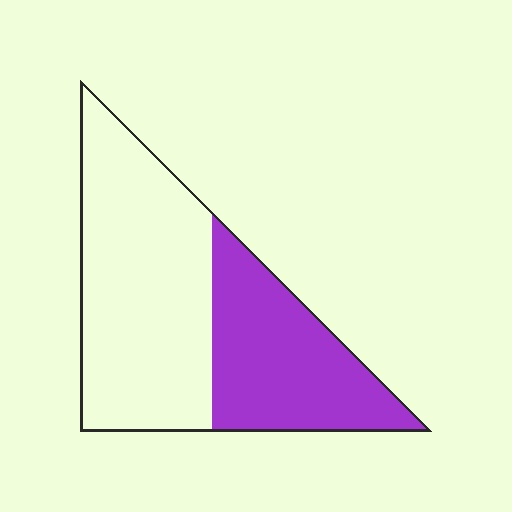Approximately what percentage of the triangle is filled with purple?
Approximately 40%.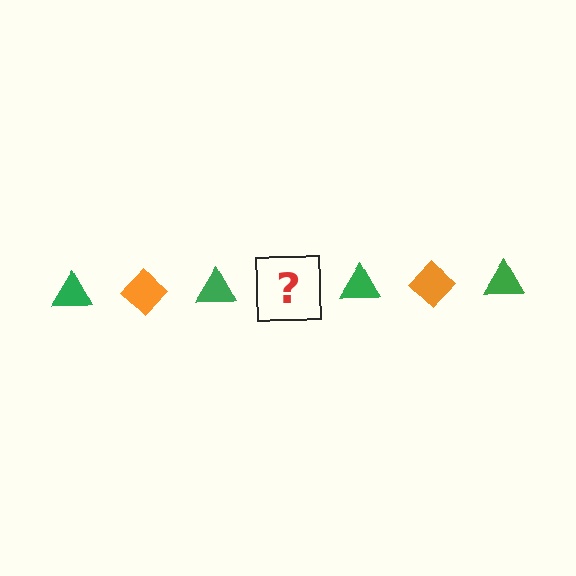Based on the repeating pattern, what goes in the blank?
The blank should be an orange diamond.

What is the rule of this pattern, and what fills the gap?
The rule is that the pattern alternates between green triangle and orange diamond. The gap should be filled with an orange diamond.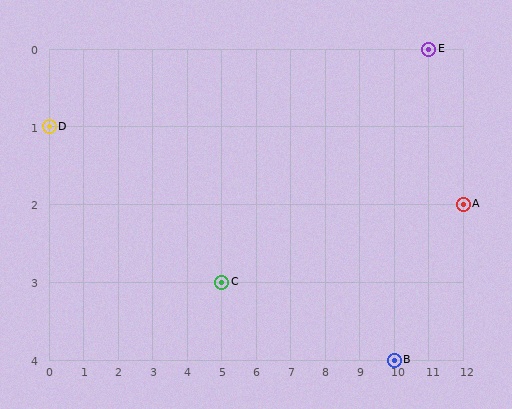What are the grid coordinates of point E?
Point E is at grid coordinates (11, 0).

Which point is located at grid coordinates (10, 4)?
Point B is at (10, 4).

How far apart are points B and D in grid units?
Points B and D are 10 columns and 3 rows apart (about 10.4 grid units diagonally).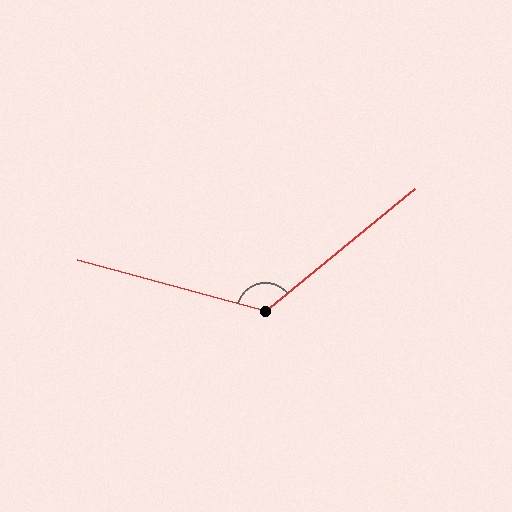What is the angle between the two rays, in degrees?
Approximately 125 degrees.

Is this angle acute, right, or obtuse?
It is obtuse.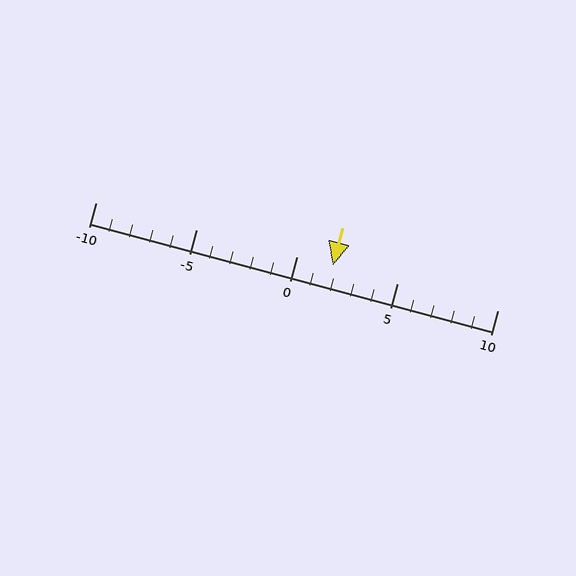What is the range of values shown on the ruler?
The ruler shows values from -10 to 10.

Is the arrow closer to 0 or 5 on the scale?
The arrow is closer to 0.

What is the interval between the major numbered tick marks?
The major tick marks are spaced 5 units apart.